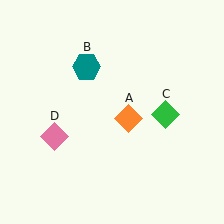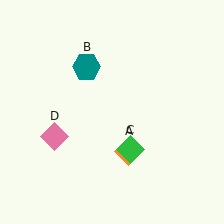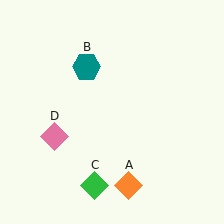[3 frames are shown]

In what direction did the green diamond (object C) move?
The green diamond (object C) moved down and to the left.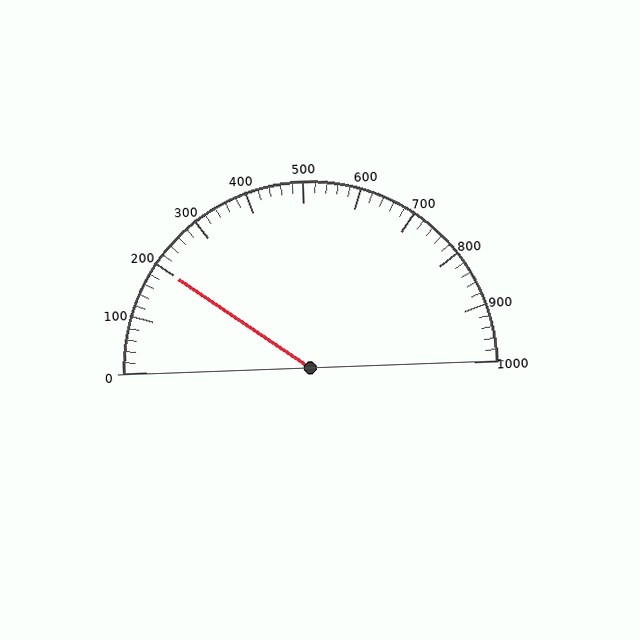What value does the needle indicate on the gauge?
The needle indicates approximately 200.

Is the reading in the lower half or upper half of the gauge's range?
The reading is in the lower half of the range (0 to 1000).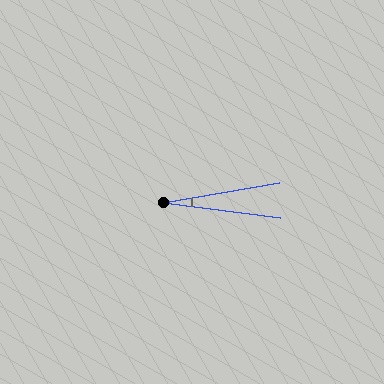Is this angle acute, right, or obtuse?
It is acute.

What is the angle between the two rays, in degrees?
Approximately 17 degrees.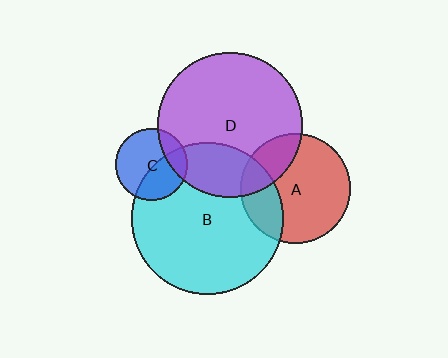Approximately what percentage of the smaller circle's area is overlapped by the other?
Approximately 25%.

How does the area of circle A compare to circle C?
Approximately 2.4 times.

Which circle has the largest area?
Circle B (cyan).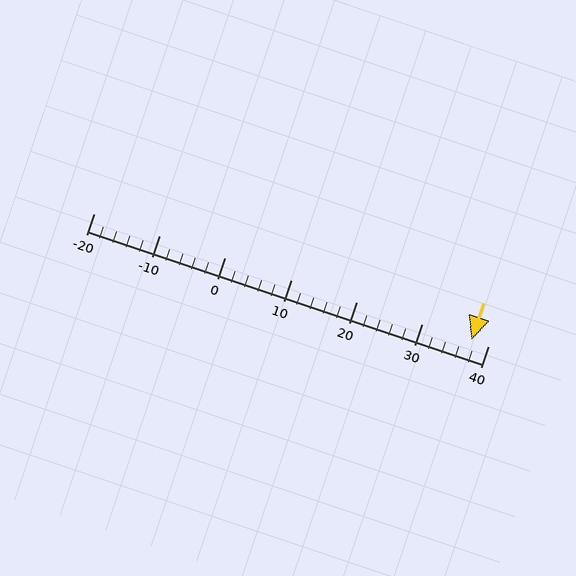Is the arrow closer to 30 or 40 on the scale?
The arrow is closer to 40.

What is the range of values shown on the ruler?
The ruler shows values from -20 to 40.